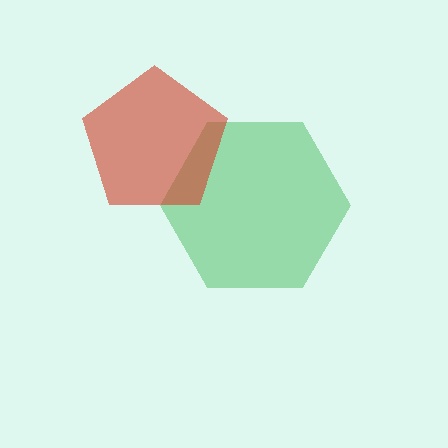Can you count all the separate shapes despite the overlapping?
Yes, there are 2 separate shapes.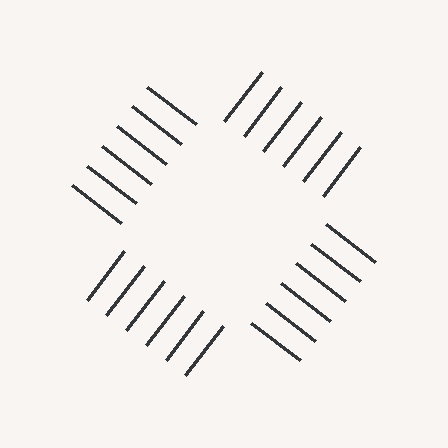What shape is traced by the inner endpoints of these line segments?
An illusory square — the line segments terminate on its edges but no continuous stroke is drawn.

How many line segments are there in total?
24 — 6 along each of the 4 edges.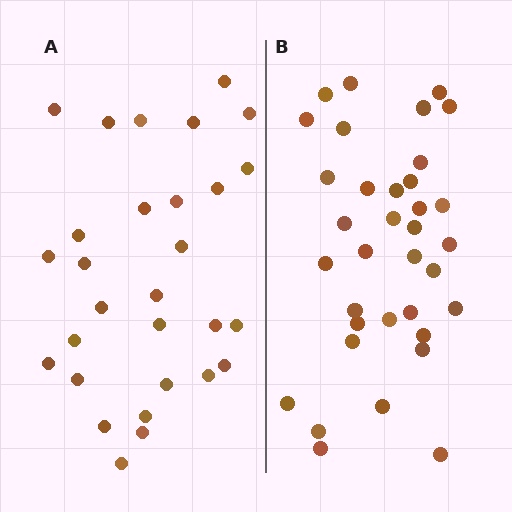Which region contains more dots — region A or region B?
Region B (the right region) has more dots.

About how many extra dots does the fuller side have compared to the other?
Region B has about 6 more dots than region A.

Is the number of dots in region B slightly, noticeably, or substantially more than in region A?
Region B has only slightly more — the two regions are fairly close. The ratio is roughly 1.2 to 1.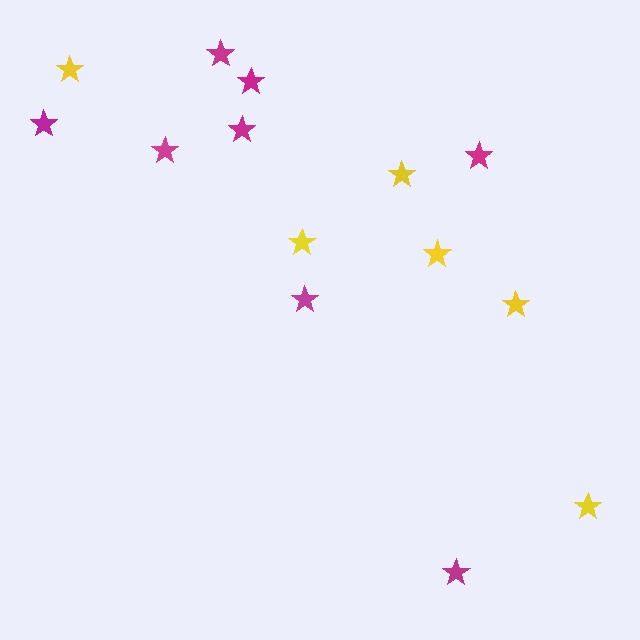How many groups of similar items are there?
There are 2 groups: one group of magenta stars (8) and one group of yellow stars (6).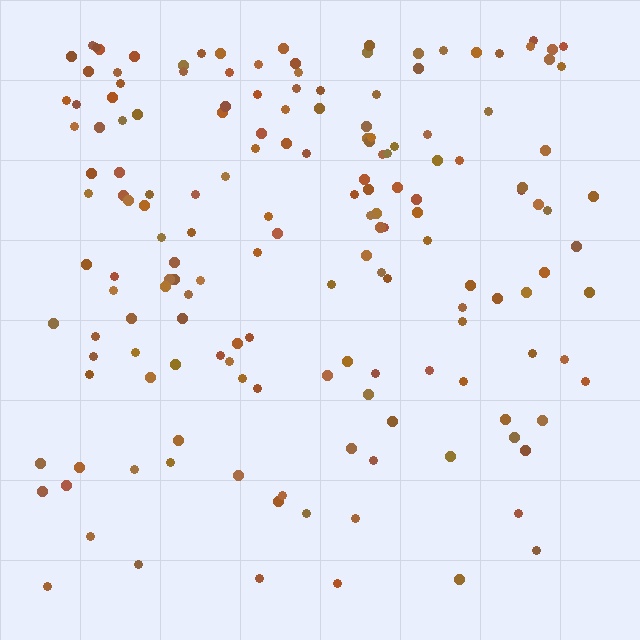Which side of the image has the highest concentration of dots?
The top.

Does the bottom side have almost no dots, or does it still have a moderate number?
Still a moderate number, just noticeably fewer than the top.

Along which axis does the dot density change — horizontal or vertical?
Vertical.